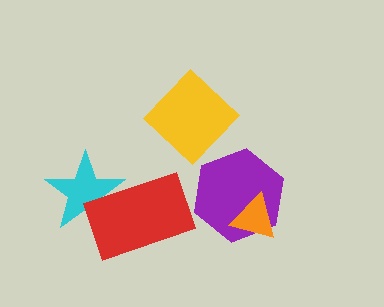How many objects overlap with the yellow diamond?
0 objects overlap with the yellow diamond.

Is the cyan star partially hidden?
Yes, it is partially covered by another shape.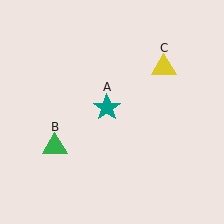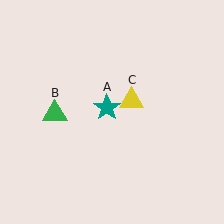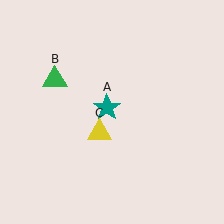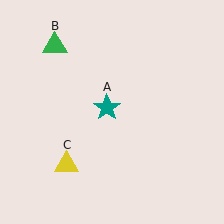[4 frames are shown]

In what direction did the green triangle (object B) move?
The green triangle (object B) moved up.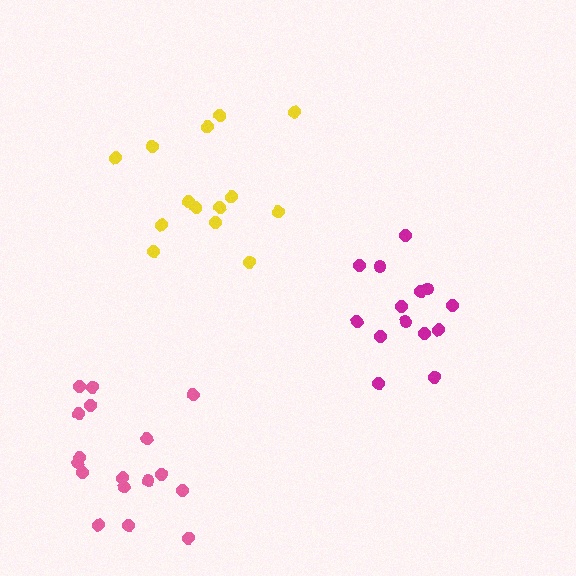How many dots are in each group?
Group 1: 14 dots, Group 2: 17 dots, Group 3: 14 dots (45 total).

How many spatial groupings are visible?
There are 3 spatial groupings.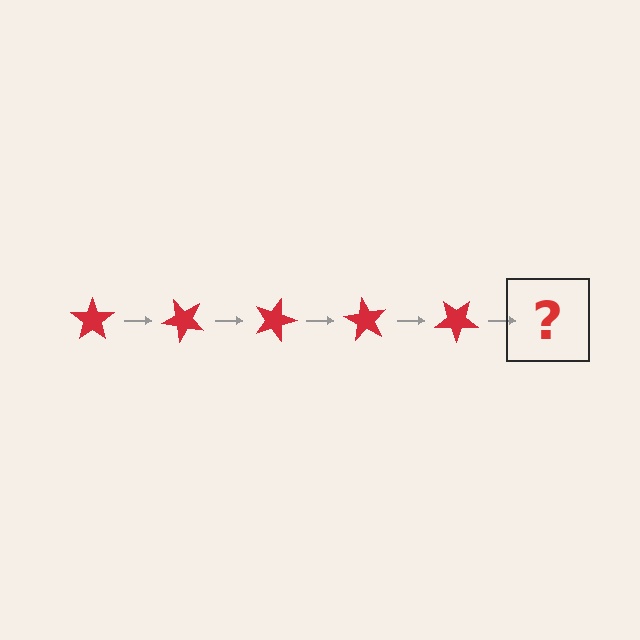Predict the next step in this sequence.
The next step is a red star rotated 225 degrees.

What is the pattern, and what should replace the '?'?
The pattern is that the star rotates 45 degrees each step. The '?' should be a red star rotated 225 degrees.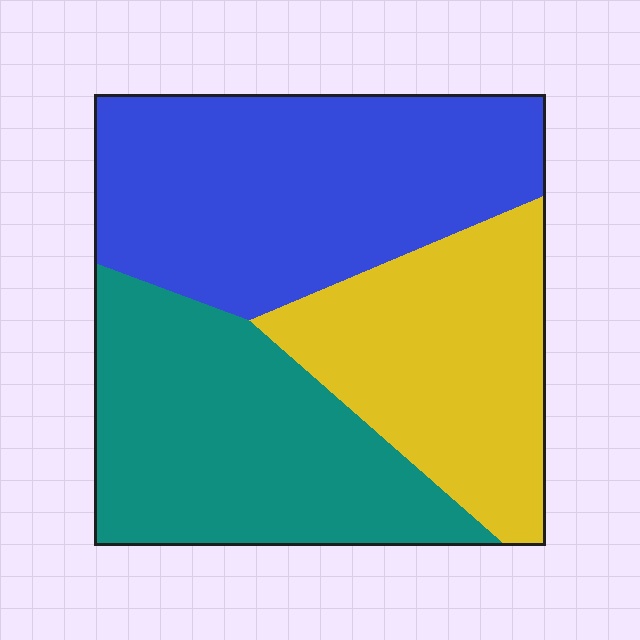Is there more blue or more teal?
Blue.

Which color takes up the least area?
Yellow, at roughly 30%.